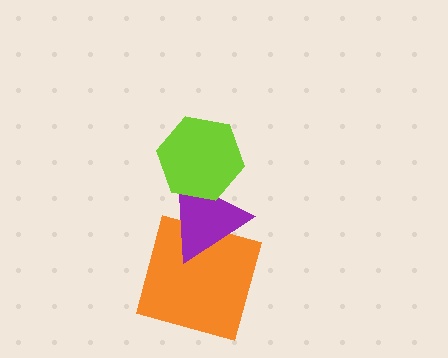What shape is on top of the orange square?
The purple triangle is on top of the orange square.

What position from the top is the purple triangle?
The purple triangle is 2nd from the top.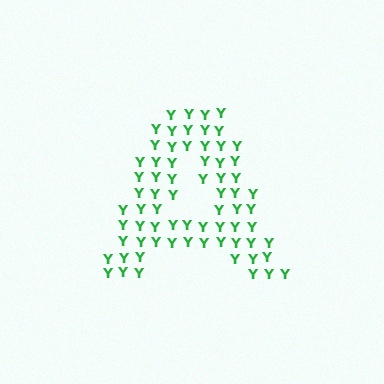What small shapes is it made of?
It is made of small letter Y's.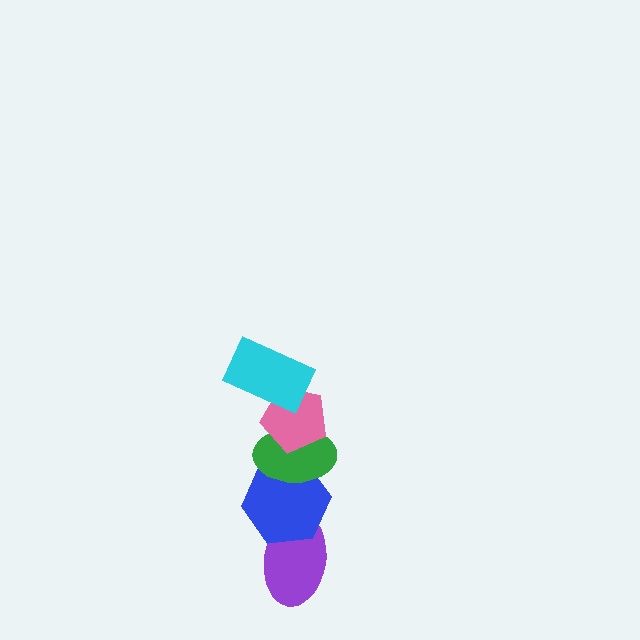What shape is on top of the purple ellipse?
The blue hexagon is on top of the purple ellipse.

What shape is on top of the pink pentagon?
The cyan rectangle is on top of the pink pentagon.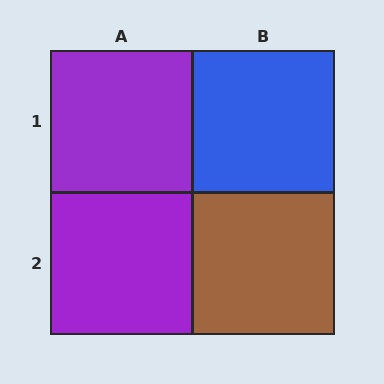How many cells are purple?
2 cells are purple.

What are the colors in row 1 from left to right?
Purple, blue.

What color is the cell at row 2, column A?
Purple.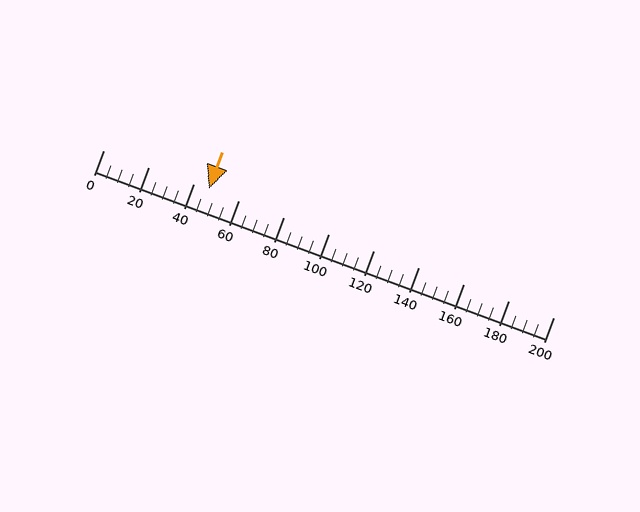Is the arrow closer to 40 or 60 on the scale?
The arrow is closer to 40.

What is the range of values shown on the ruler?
The ruler shows values from 0 to 200.